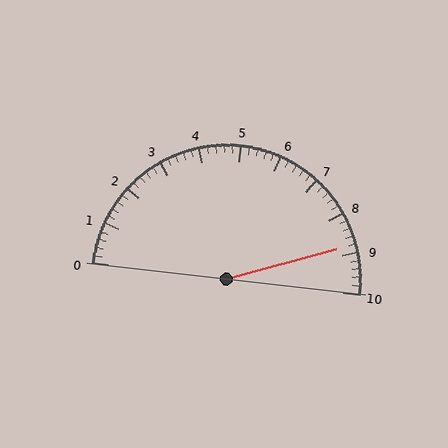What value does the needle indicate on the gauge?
The needle indicates approximately 8.8.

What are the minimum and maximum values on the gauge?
The gauge ranges from 0 to 10.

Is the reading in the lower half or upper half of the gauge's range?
The reading is in the upper half of the range (0 to 10).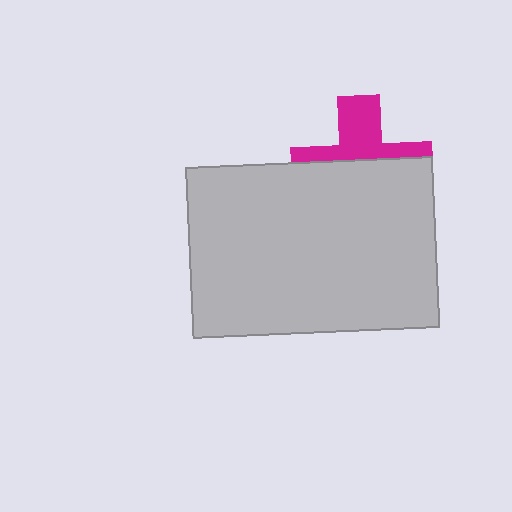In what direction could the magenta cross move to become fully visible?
The magenta cross could move up. That would shift it out from behind the light gray rectangle entirely.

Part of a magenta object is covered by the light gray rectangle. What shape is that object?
It is a cross.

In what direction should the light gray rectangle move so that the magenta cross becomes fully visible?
The light gray rectangle should move down. That is the shortest direction to clear the overlap and leave the magenta cross fully visible.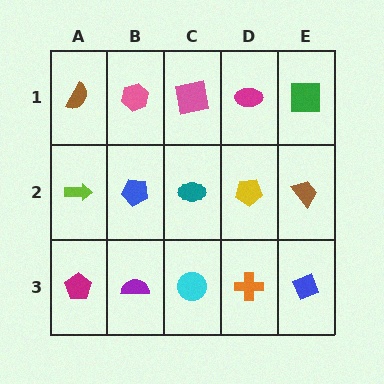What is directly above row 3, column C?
A teal ellipse.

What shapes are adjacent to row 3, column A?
A lime arrow (row 2, column A), a purple semicircle (row 3, column B).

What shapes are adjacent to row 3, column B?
A blue pentagon (row 2, column B), a magenta pentagon (row 3, column A), a cyan circle (row 3, column C).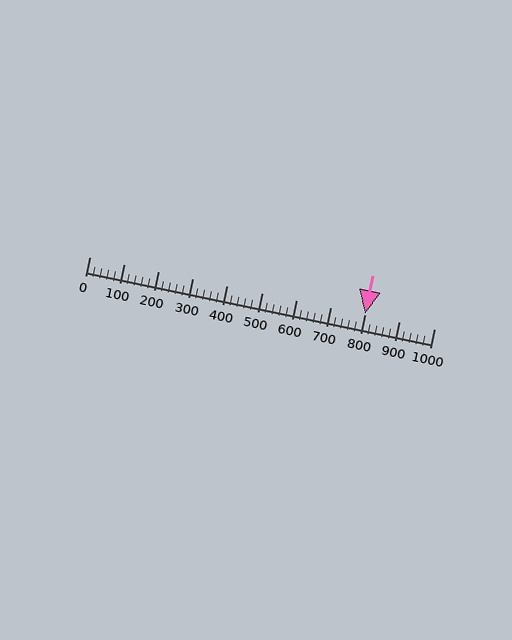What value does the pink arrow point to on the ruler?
The pink arrow points to approximately 800.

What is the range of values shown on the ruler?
The ruler shows values from 0 to 1000.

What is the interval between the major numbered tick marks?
The major tick marks are spaced 100 units apart.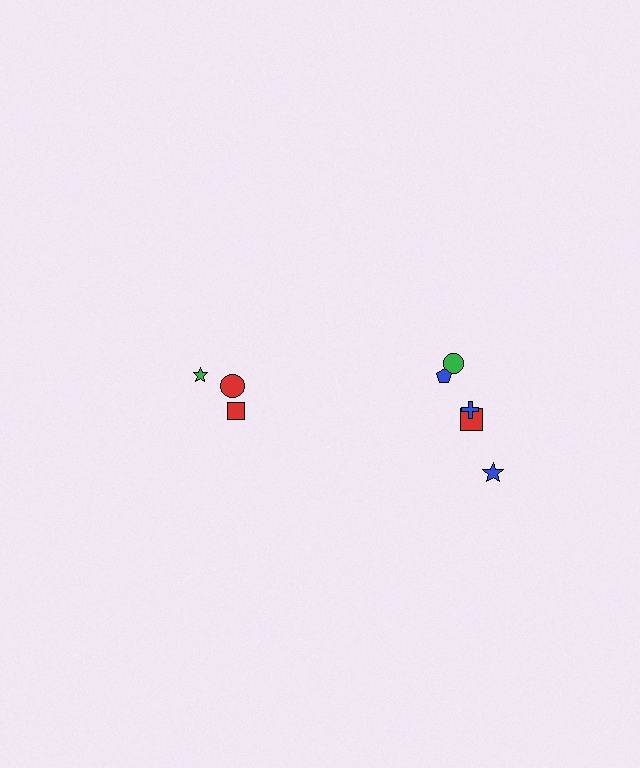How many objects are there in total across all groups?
There are 8 objects.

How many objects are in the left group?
There are 3 objects.